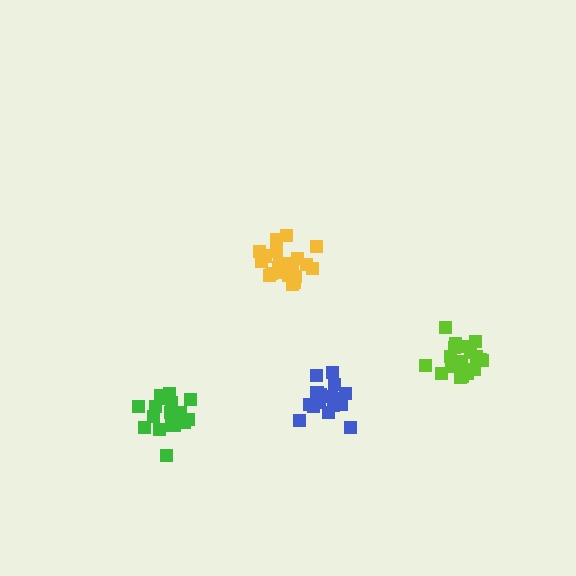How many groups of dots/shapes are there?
There are 4 groups.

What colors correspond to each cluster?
The clusters are colored: yellow, blue, lime, green.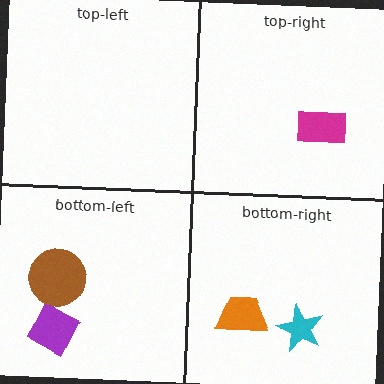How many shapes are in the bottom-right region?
2.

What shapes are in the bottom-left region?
The purple square, the brown circle.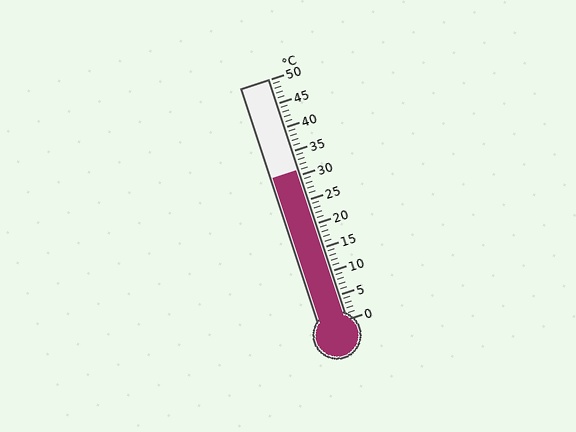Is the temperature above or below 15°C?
The temperature is above 15°C.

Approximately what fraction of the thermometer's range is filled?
The thermometer is filled to approximately 60% of its range.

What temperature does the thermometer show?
The thermometer shows approximately 31°C.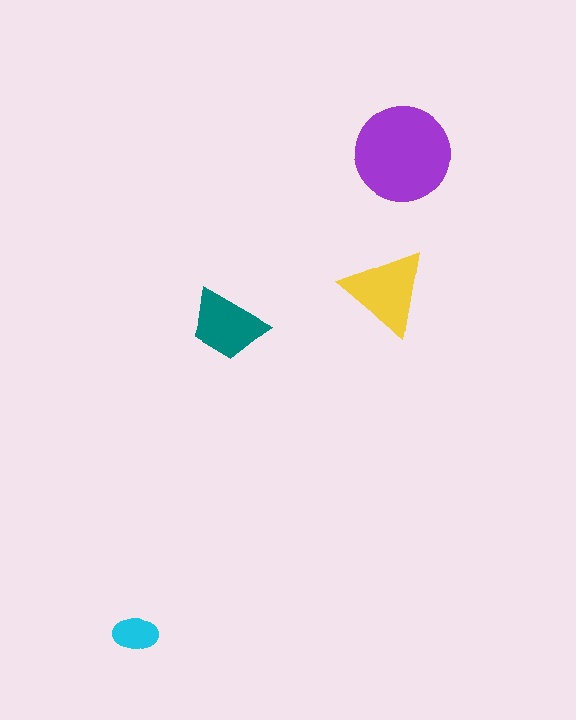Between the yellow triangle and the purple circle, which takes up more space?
The purple circle.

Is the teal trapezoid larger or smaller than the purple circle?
Smaller.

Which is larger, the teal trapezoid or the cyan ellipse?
The teal trapezoid.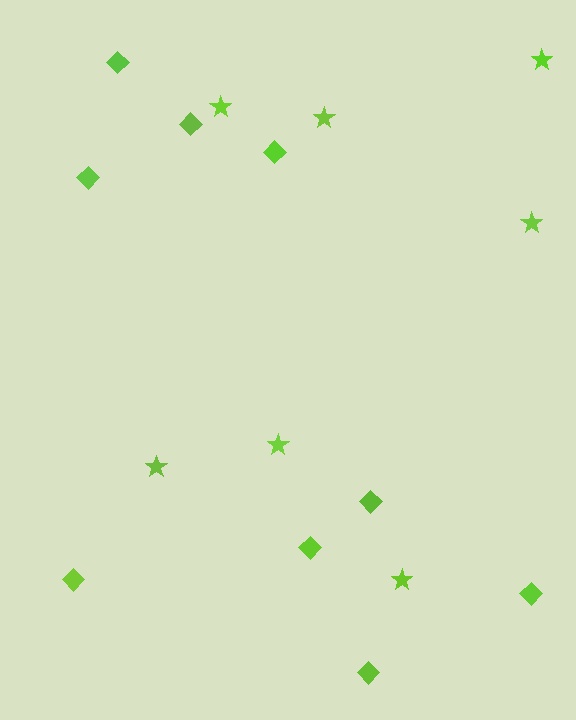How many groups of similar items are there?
There are 2 groups: one group of diamonds (9) and one group of stars (7).